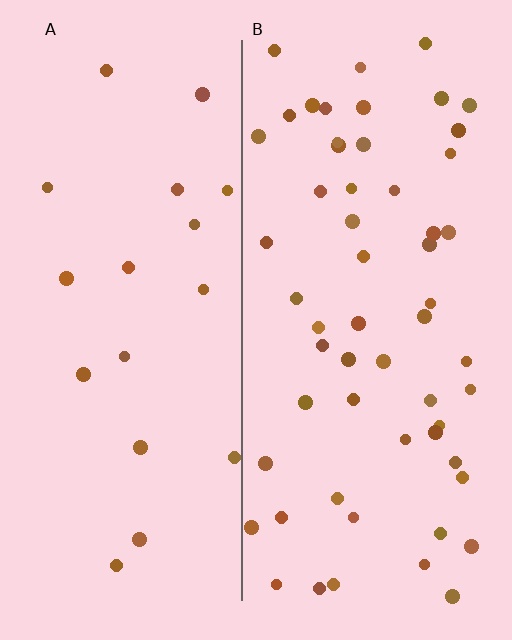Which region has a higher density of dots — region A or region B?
B (the right).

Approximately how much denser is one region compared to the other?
Approximately 3.1× — region B over region A.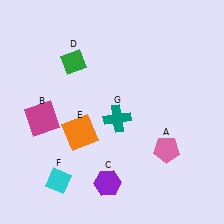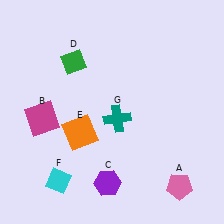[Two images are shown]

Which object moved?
The pink pentagon (A) moved down.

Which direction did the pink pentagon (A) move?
The pink pentagon (A) moved down.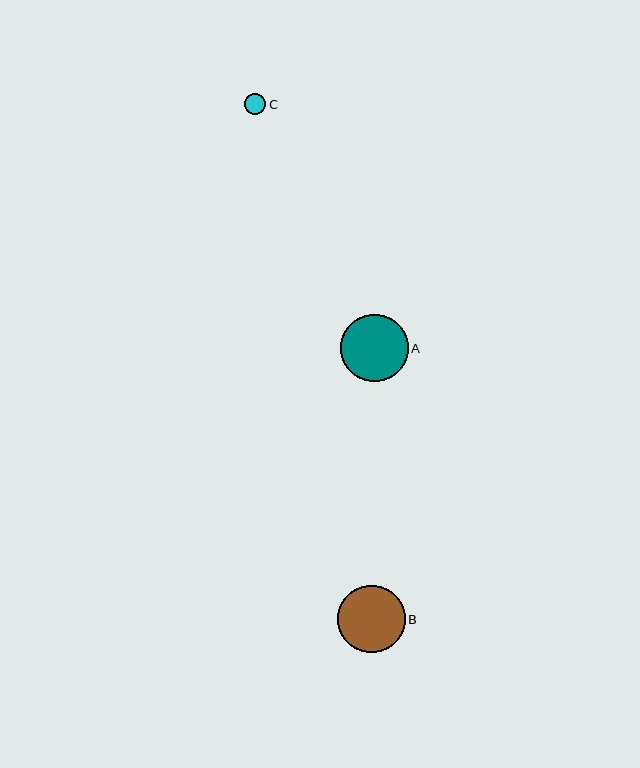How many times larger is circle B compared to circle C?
Circle B is approximately 3.2 times the size of circle C.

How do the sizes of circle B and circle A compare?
Circle B and circle A are approximately the same size.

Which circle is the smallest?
Circle C is the smallest with a size of approximately 21 pixels.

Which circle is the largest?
Circle B is the largest with a size of approximately 67 pixels.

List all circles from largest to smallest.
From largest to smallest: B, A, C.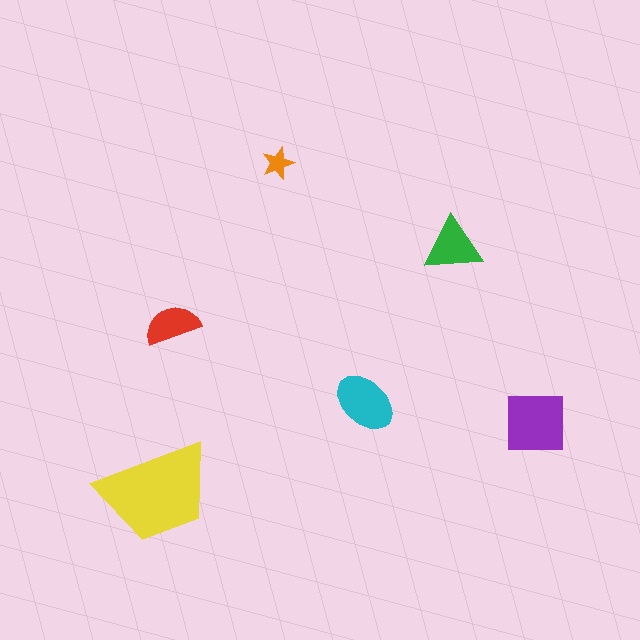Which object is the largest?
The yellow trapezoid.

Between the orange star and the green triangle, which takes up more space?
The green triangle.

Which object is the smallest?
The orange star.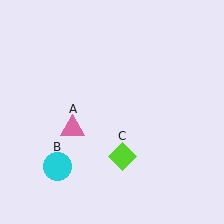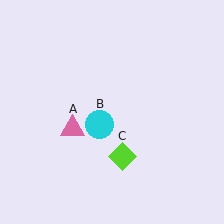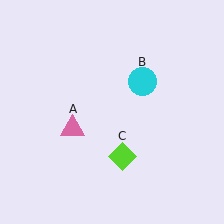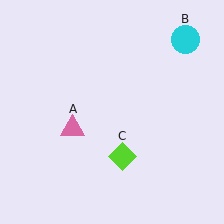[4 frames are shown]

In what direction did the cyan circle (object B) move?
The cyan circle (object B) moved up and to the right.